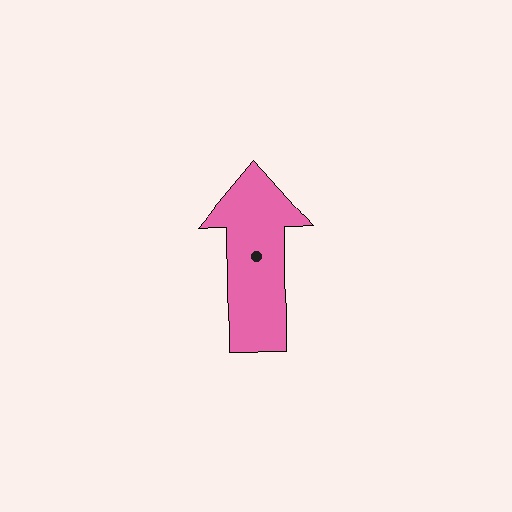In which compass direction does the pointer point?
North.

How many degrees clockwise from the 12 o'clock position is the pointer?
Approximately 359 degrees.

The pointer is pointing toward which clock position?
Roughly 12 o'clock.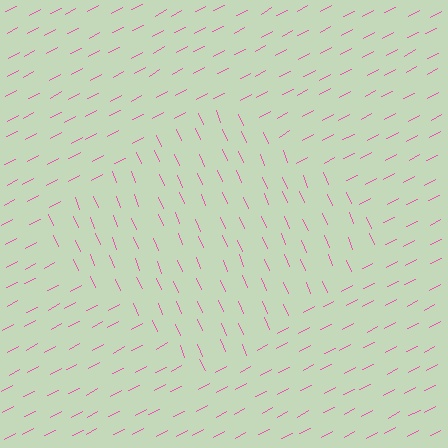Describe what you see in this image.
The image is filled with small pink line segments. A diamond region in the image has lines oriented differently from the surrounding lines, creating a visible texture boundary.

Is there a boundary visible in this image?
Yes, there is a texture boundary formed by a change in line orientation.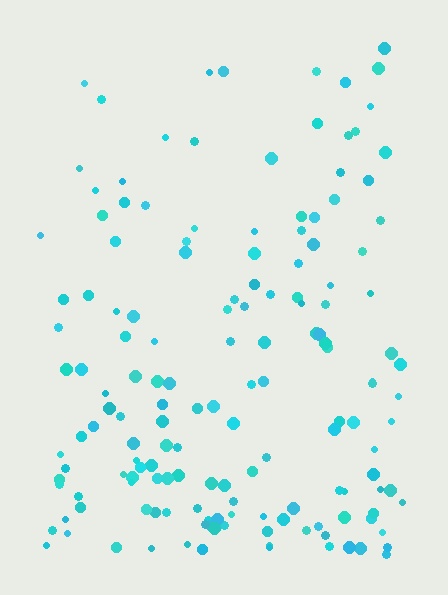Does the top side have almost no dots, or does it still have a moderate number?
Still a moderate number, just noticeably fewer than the bottom.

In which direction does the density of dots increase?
From top to bottom, with the bottom side densest.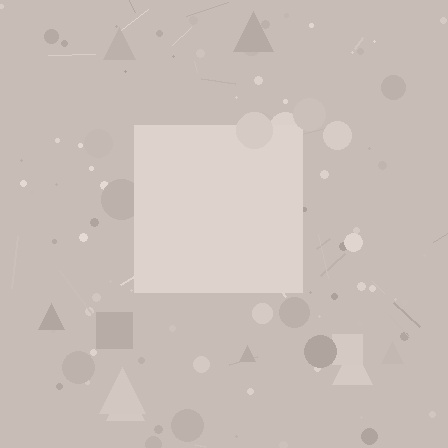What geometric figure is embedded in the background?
A square is embedded in the background.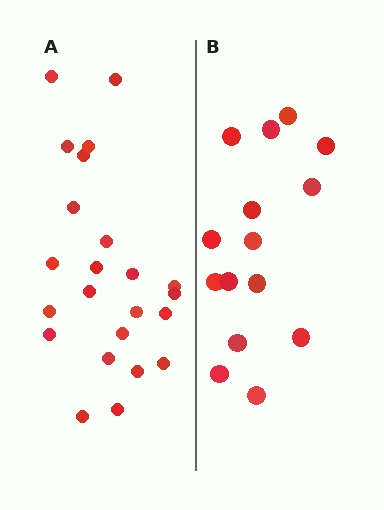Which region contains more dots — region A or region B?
Region A (the left region) has more dots.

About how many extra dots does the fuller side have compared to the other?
Region A has roughly 8 or so more dots than region B.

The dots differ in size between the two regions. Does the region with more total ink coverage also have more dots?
No. Region B has more total ink coverage because its dots are larger, but region A actually contains more individual dots. Total area can be misleading — the number of items is what matters here.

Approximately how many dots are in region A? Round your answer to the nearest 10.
About 20 dots. (The exact count is 23, which rounds to 20.)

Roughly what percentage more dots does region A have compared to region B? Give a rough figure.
About 55% more.